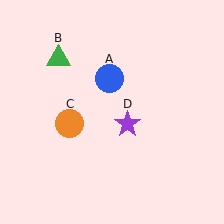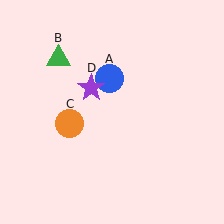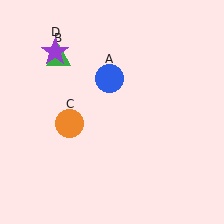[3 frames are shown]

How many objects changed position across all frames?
1 object changed position: purple star (object D).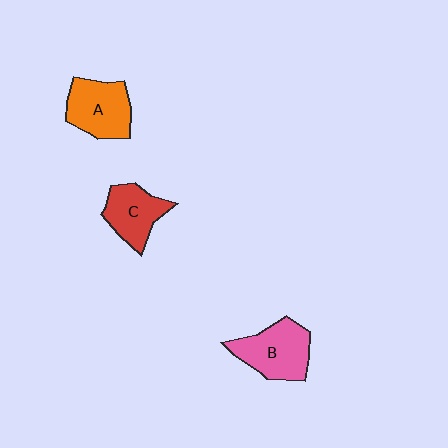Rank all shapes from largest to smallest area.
From largest to smallest: B (pink), A (orange), C (red).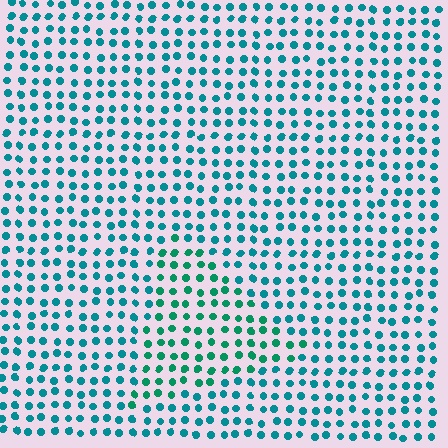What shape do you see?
I see a triangle.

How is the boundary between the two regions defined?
The boundary is defined purely by a slight shift in hue (about 26 degrees). Spacing, size, and orientation are identical on both sides.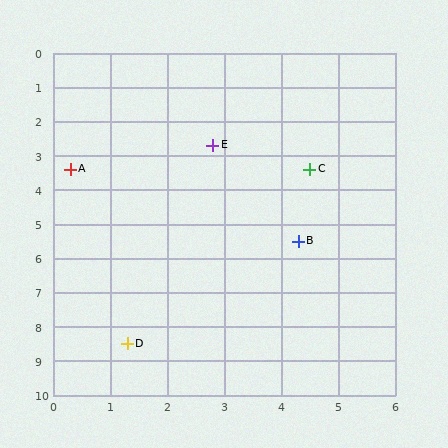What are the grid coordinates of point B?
Point B is at approximately (4.3, 5.5).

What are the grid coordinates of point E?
Point E is at approximately (2.8, 2.7).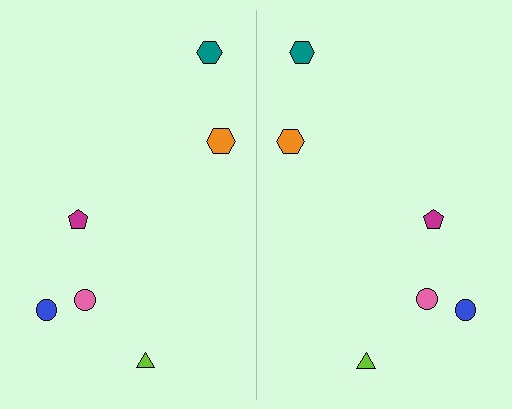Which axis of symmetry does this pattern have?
The pattern has a vertical axis of symmetry running through the center of the image.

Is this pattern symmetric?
Yes, this pattern has bilateral (reflection) symmetry.